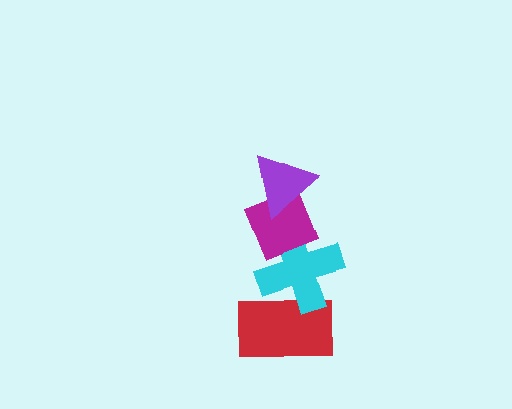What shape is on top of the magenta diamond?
The purple triangle is on top of the magenta diamond.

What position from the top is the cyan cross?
The cyan cross is 3rd from the top.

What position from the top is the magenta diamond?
The magenta diamond is 2nd from the top.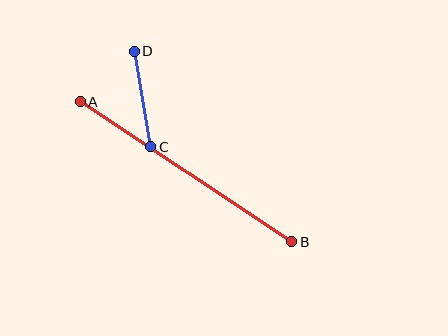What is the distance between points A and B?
The distance is approximately 253 pixels.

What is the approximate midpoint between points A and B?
The midpoint is at approximately (186, 172) pixels.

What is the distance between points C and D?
The distance is approximately 97 pixels.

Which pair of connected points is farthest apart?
Points A and B are farthest apart.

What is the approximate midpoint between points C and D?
The midpoint is at approximately (143, 99) pixels.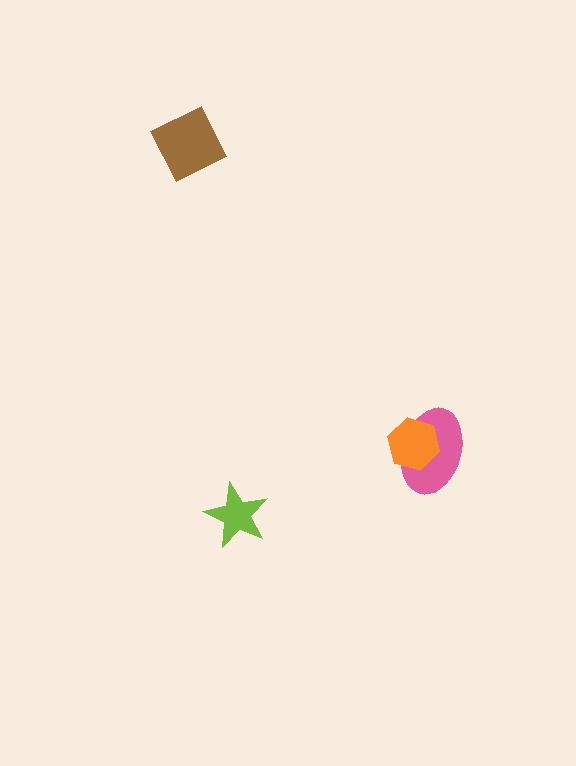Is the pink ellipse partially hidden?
Yes, it is partially covered by another shape.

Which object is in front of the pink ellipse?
The orange hexagon is in front of the pink ellipse.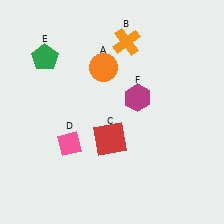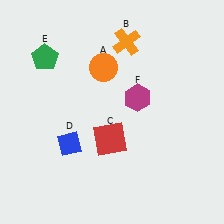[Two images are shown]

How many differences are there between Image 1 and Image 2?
There is 1 difference between the two images.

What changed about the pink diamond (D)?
In Image 1, D is pink. In Image 2, it changed to blue.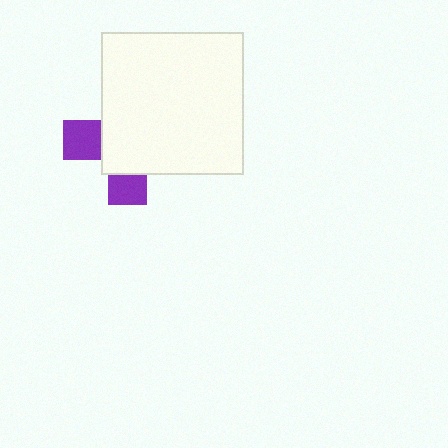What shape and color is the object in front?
The object in front is a white square.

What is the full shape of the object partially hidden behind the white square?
The partially hidden object is a purple cross.